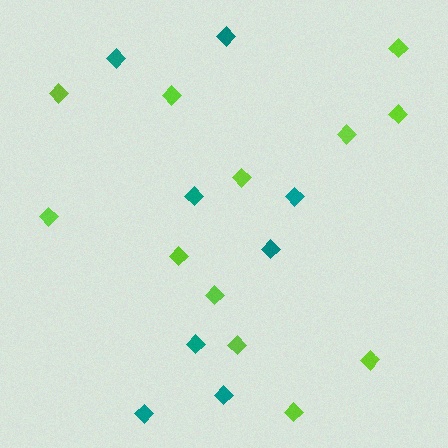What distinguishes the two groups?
There are 2 groups: one group of lime diamonds (12) and one group of teal diamonds (8).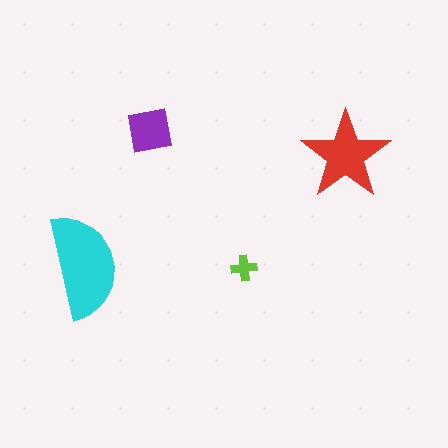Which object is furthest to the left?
The cyan semicircle is leftmost.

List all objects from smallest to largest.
The lime cross, the purple square, the red star, the cyan semicircle.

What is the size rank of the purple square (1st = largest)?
3rd.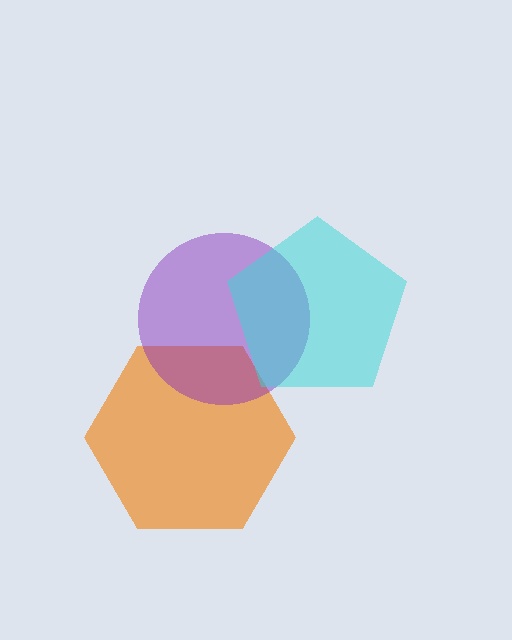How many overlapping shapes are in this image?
There are 3 overlapping shapes in the image.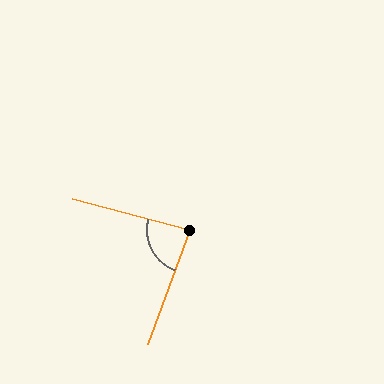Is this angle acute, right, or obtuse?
It is acute.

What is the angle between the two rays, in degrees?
Approximately 85 degrees.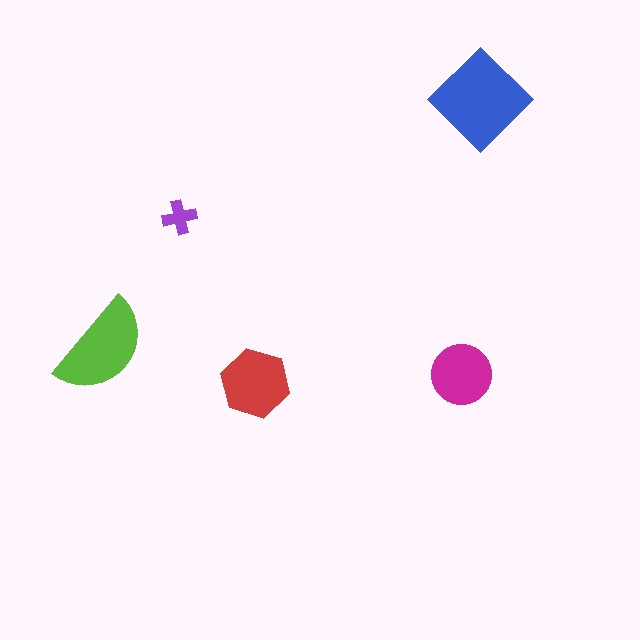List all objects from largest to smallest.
The blue diamond, the lime semicircle, the red hexagon, the magenta circle, the purple cross.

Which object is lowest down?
The red hexagon is bottommost.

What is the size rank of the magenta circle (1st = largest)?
4th.